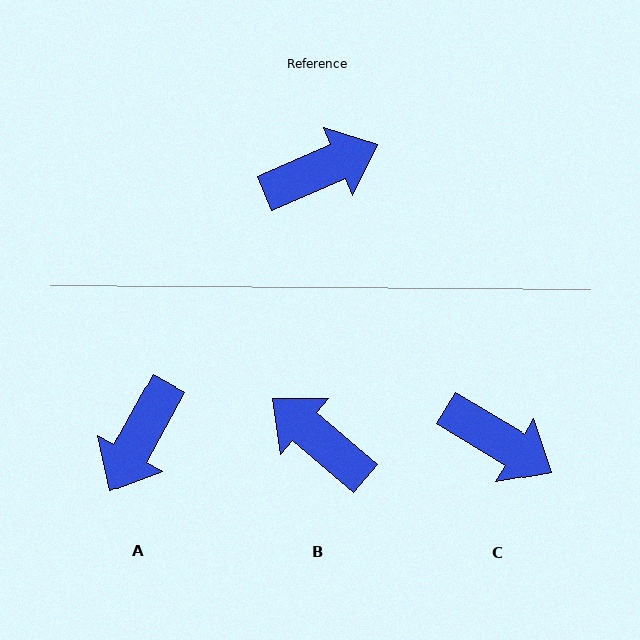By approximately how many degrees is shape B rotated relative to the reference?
Approximately 116 degrees counter-clockwise.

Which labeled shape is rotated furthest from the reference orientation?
A, about 142 degrees away.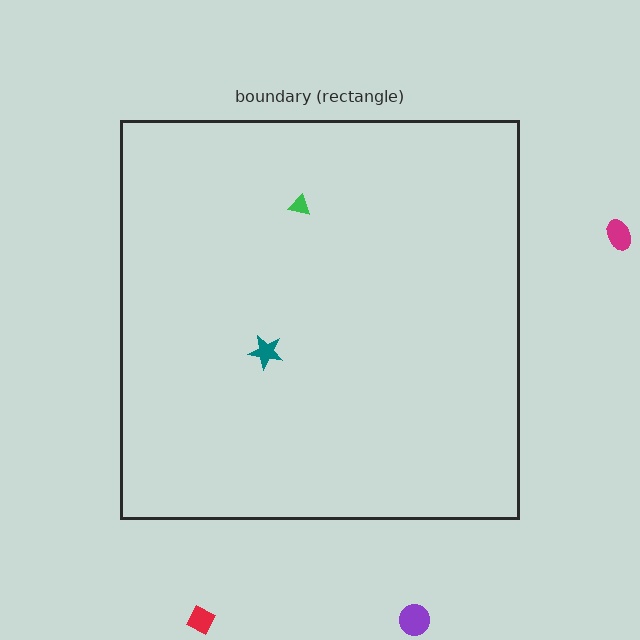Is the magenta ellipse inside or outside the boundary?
Outside.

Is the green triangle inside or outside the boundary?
Inside.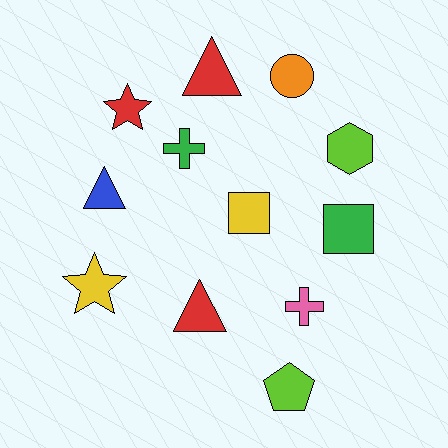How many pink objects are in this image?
There is 1 pink object.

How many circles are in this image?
There is 1 circle.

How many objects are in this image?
There are 12 objects.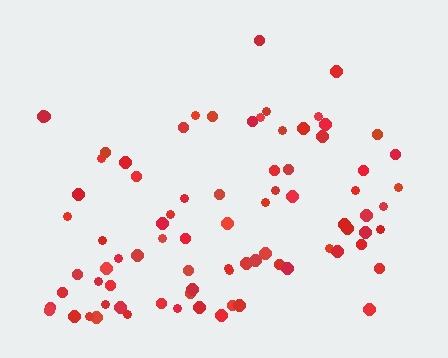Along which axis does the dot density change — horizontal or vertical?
Vertical.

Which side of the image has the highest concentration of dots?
The bottom.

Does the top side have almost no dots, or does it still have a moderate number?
Still a moderate number, just noticeably fewer than the bottom.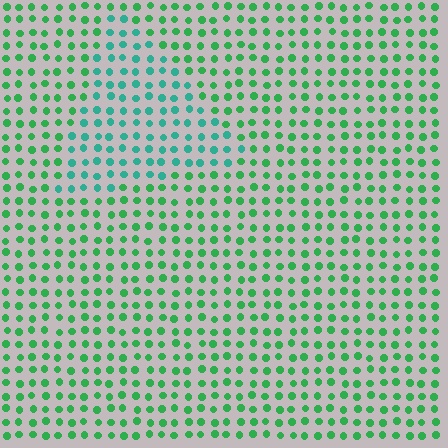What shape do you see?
I see a triangle.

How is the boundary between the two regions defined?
The boundary is defined purely by a slight shift in hue (about 32 degrees). Spacing, size, and orientation are identical on both sides.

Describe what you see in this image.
The image is filled with small green elements in a uniform arrangement. A triangle-shaped region is visible where the elements are tinted to a slightly different hue, forming a subtle color boundary.